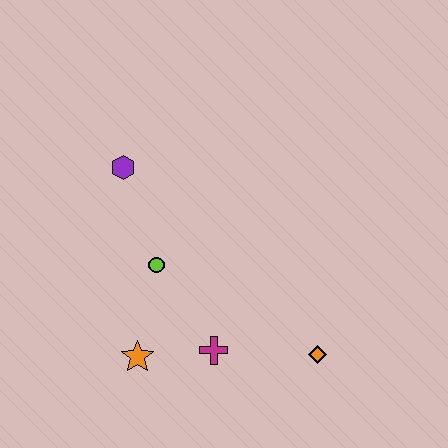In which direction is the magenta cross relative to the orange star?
The magenta cross is to the right of the orange star.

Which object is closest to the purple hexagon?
The lime circle is closest to the purple hexagon.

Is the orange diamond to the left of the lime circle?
No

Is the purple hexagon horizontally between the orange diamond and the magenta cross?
No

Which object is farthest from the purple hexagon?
The orange diamond is farthest from the purple hexagon.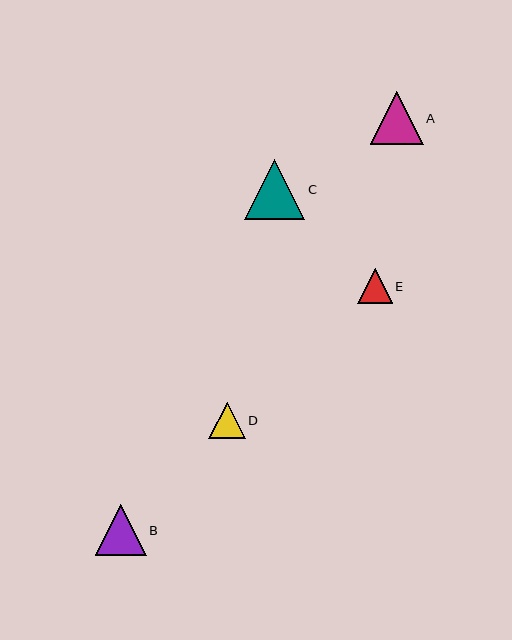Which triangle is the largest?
Triangle C is the largest with a size of approximately 60 pixels.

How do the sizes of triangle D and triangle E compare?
Triangle D and triangle E are approximately the same size.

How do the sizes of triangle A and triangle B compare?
Triangle A and triangle B are approximately the same size.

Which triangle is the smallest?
Triangle E is the smallest with a size of approximately 35 pixels.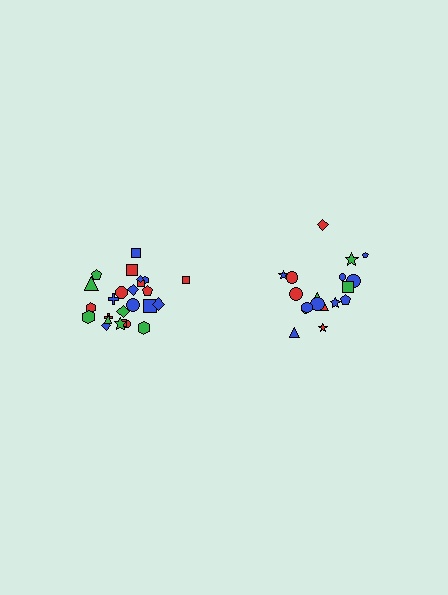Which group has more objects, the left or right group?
The left group.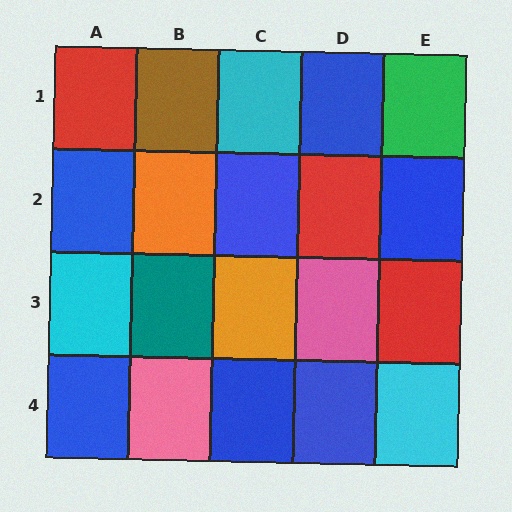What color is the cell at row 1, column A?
Red.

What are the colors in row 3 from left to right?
Cyan, teal, orange, pink, red.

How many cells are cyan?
3 cells are cyan.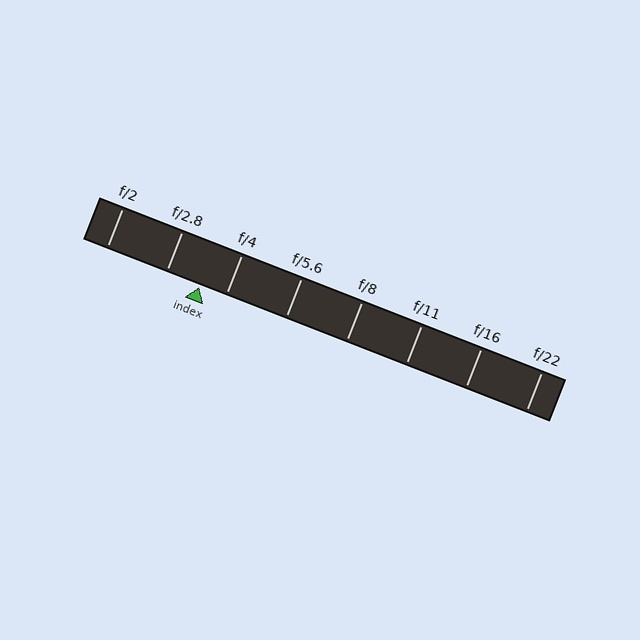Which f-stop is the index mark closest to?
The index mark is closest to f/4.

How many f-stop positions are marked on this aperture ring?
There are 8 f-stop positions marked.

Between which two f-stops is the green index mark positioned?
The index mark is between f/2.8 and f/4.